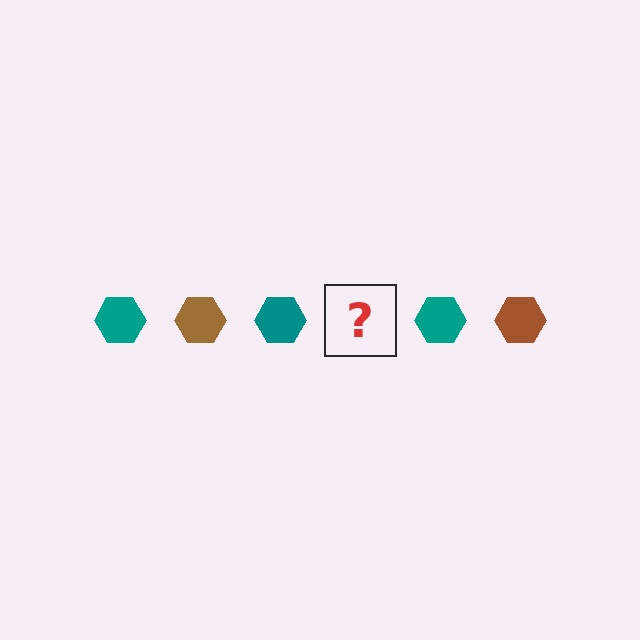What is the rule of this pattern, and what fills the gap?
The rule is that the pattern cycles through teal, brown hexagons. The gap should be filled with a brown hexagon.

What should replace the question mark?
The question mark should be replaced with a brown hexagon.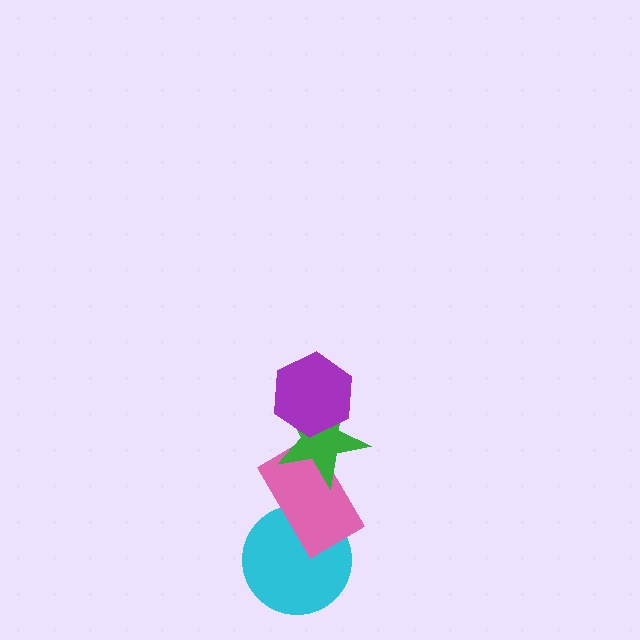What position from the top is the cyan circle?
The cyan circle is 4th from the top.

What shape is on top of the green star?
The purple hexagon is on top of the green star.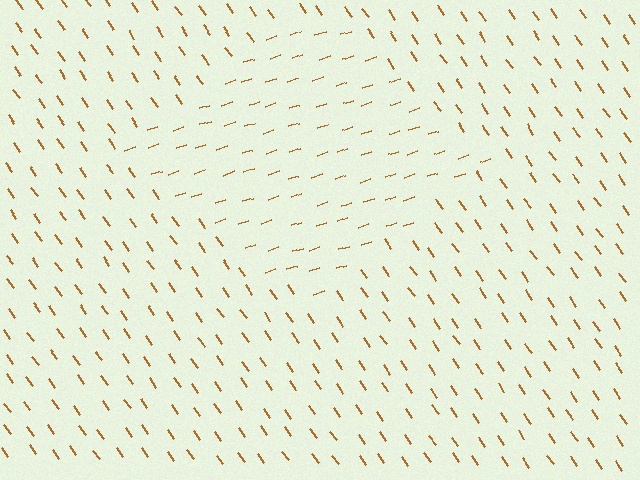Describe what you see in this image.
The image is filled with small brown line segments. A diamond region in the image has lines oriented differently from the surrounding lines, creating a visible texture boundary.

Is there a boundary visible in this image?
Yes, there is a texture boundary formed by a change in line orientation.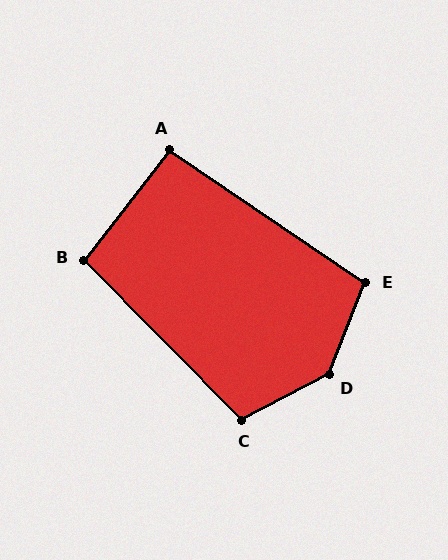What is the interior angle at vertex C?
Approximately 107 degrees (obtuse).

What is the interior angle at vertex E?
Approximately 103 degrees (obtuse).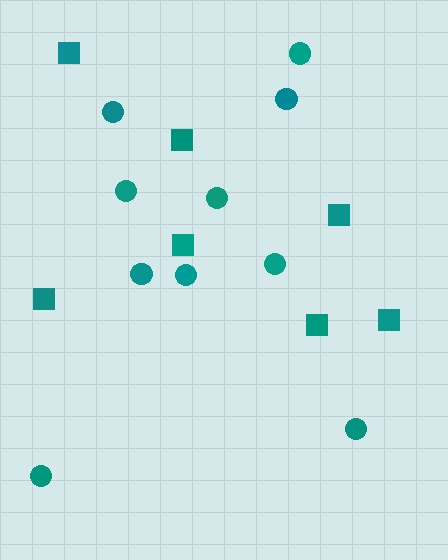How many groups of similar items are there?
There are 2 groups: one group of circles (10) and one group of squares (7).